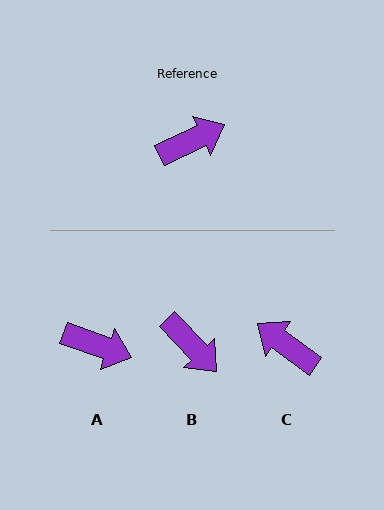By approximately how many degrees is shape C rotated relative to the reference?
Approximately 118 degrees counter-clockwise.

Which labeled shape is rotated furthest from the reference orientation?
C, about 118 degrees away.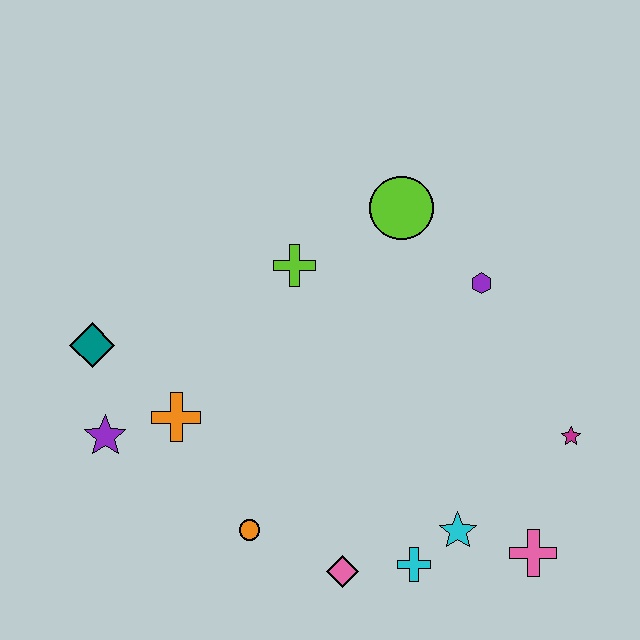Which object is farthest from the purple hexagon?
The purple star is farthest from the purple hexagon.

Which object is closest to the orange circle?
The pink diamond is closest to the orange circle.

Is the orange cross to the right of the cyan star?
No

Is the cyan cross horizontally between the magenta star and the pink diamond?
Yes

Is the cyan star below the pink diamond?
No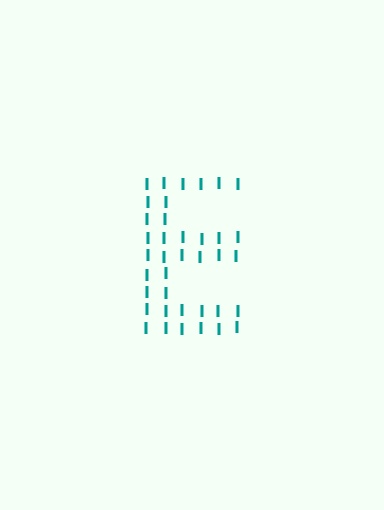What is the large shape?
The large shape is the letter E.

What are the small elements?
The small elements are letter I's.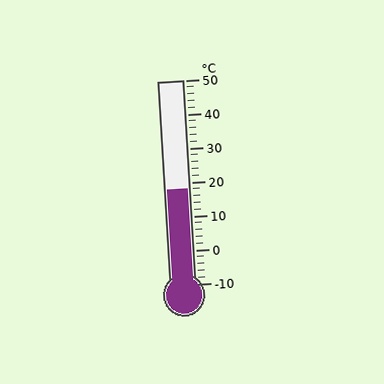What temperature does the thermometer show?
The thermometer shows approximately 18°C.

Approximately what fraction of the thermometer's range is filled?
The thermometer is filled to approximately 45% of its range.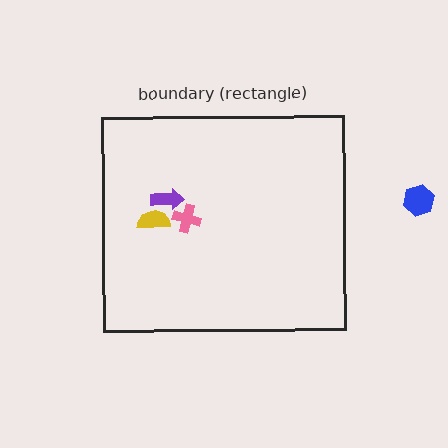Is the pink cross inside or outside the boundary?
Inside.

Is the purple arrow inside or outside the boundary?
Inside.